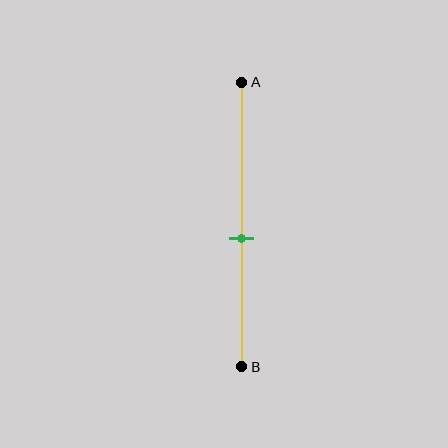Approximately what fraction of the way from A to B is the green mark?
The green mark is approximately 55% of the way from A to B.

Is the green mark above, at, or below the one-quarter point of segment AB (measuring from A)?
The green mark is below the one-quarter point of segment AB.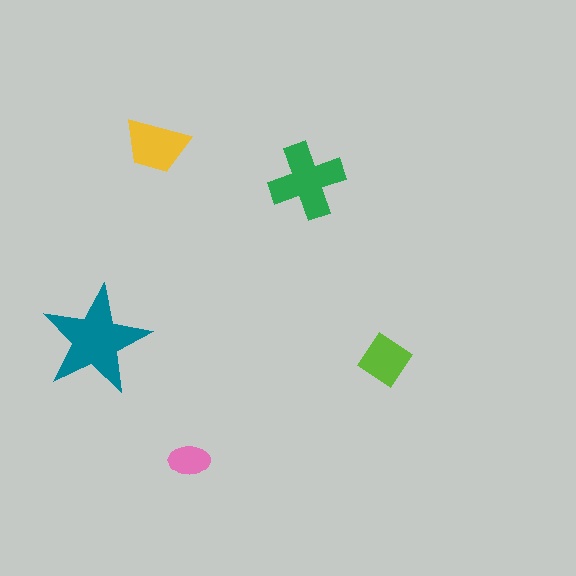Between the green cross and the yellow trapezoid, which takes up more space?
The green cross.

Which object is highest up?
The yellow trapezoid is topmost.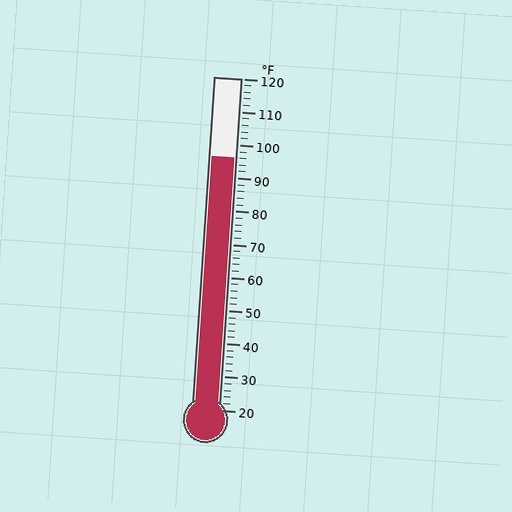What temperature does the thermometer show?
The thermometer shows approximately 96°F.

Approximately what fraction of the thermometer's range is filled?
The thermometer is filled to approximately 75% of its range.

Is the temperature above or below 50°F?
The temperature is above 50°F.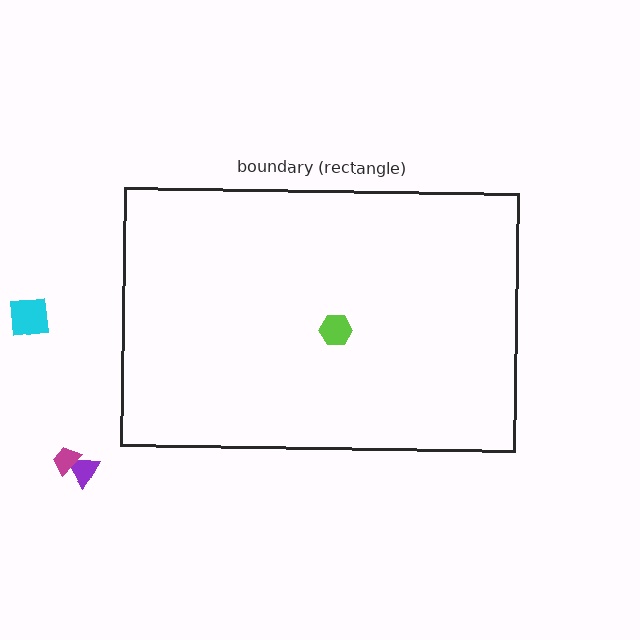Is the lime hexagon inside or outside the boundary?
Inside.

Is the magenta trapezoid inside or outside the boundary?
Outside.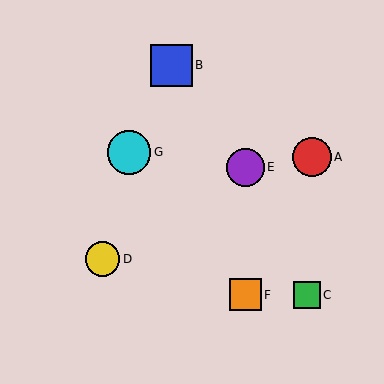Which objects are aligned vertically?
Objects E, F are aligned vertically.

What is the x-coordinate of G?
Object G is at x≈129.